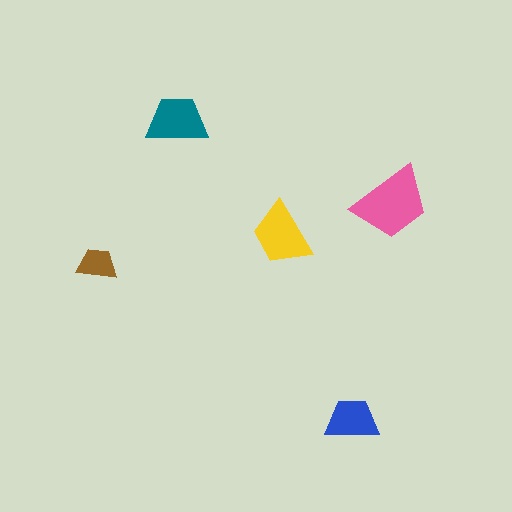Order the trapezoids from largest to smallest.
the pink one, the yellow one, the teal one, the blue one, the brown one.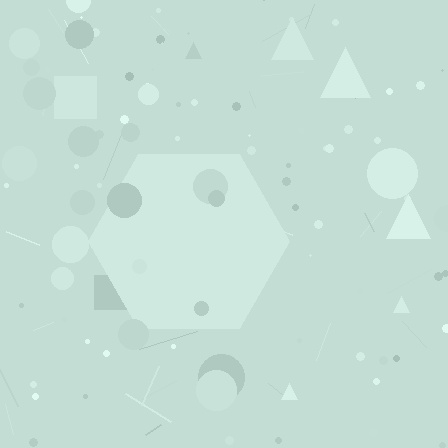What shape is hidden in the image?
A hexagon is hidden in the image.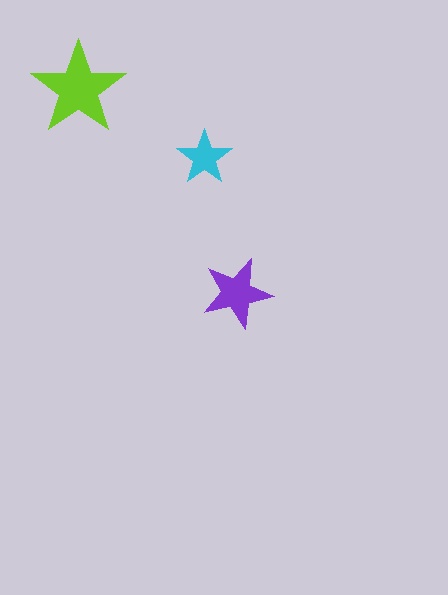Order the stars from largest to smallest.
the lime one, the purple one, the cyan one.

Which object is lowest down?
The purple star is bottommost.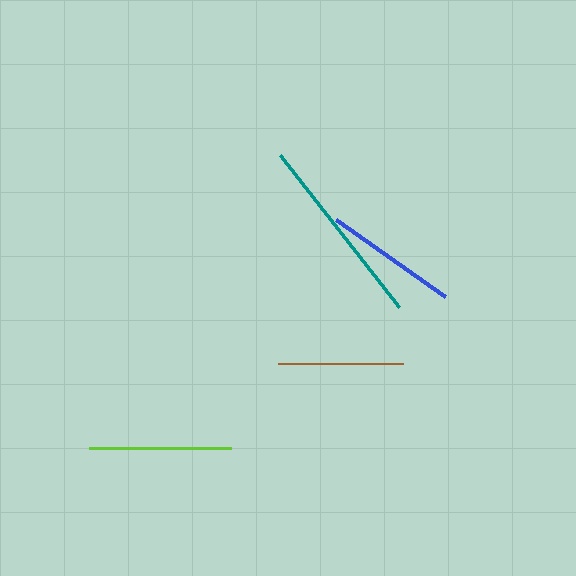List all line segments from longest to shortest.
From longest to shortest: teal, lime, blue, brown.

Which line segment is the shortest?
The brown line is the shortest at approximately 125 pixels.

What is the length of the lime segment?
The lime segment is approximately 142 pixels long.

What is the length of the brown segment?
The brown segment is approximately 125 pixels long.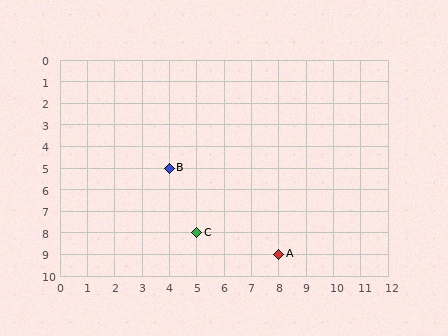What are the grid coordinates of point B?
Point B is at grid coordinates (4, 5).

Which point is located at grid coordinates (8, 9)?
Point A is at (8, 9).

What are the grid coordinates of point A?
Point A is at grid coordinates (8, 9).